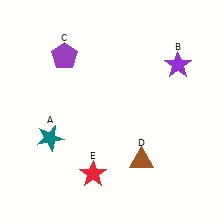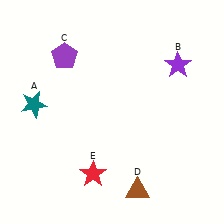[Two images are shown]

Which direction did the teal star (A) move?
The teal star (A) moved up.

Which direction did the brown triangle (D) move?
The brown triangle (D) moved down.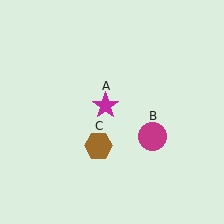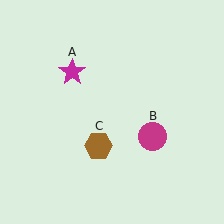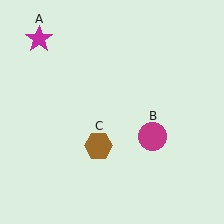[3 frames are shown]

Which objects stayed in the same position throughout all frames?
Magenta circle (object B) and brown hexagon (object C) remained stationary.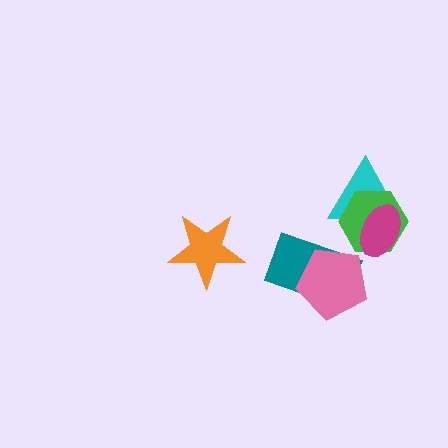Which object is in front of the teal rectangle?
The pink pentagon is in front of the teal rectangle.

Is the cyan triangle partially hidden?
Yes, it is partially covered by another shape.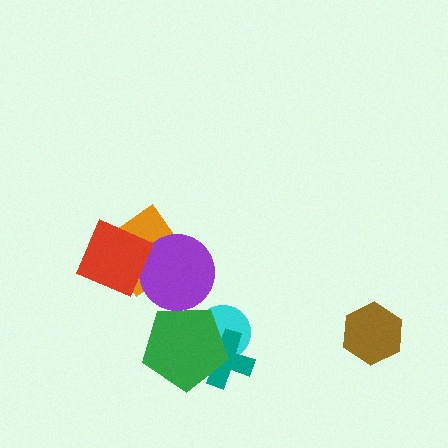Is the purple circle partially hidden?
Yes, it is partially covered by another shape.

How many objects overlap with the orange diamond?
2 objects overlap with the orange diamond.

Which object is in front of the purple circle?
The red diamond is in front of the purple circle.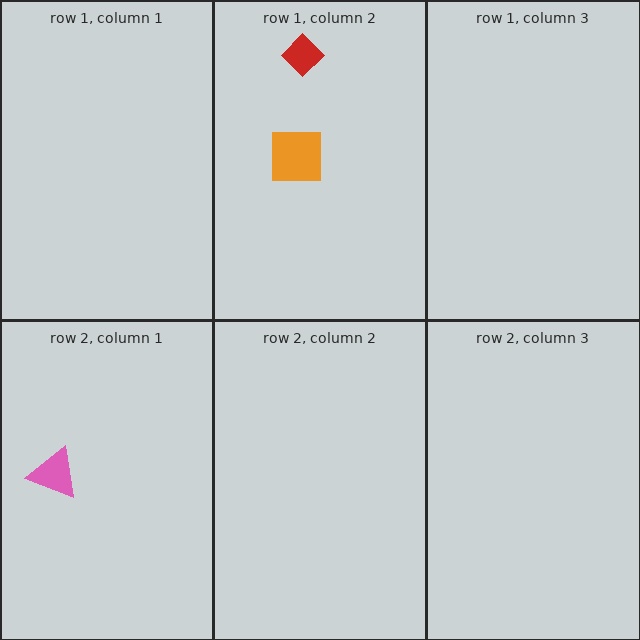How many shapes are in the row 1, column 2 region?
2.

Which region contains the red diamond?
The row 1, column 2 region.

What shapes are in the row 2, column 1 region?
The pink triangle.